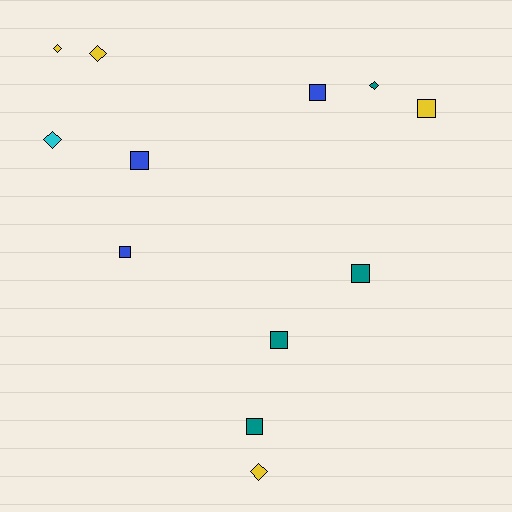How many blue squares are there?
There are 3 blue squares.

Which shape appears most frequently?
Square, with 7 objects.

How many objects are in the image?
There are 12 objects.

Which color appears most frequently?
Teal, with 4 objects.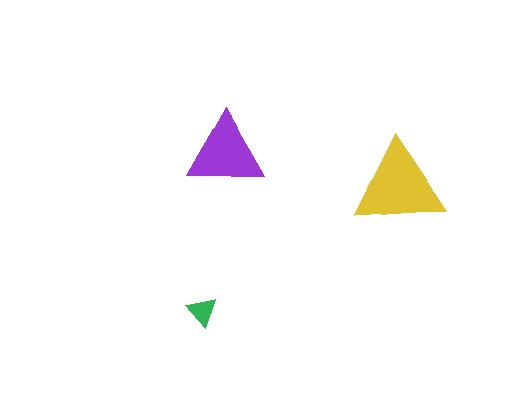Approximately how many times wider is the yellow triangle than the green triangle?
About 3 times wider.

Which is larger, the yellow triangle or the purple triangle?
The yellow one.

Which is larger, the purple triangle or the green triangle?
The purple one.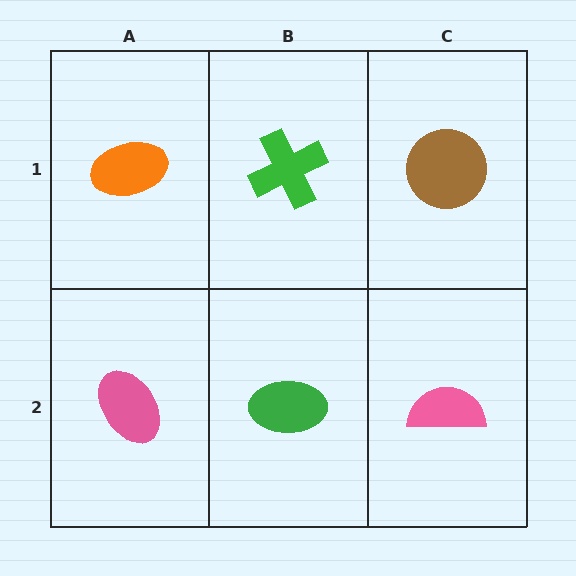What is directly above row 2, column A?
An orange ellipse.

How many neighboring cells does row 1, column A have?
2.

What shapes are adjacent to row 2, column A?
An orange ellipse (row 1, column A), a green ellipse (row 2, column B).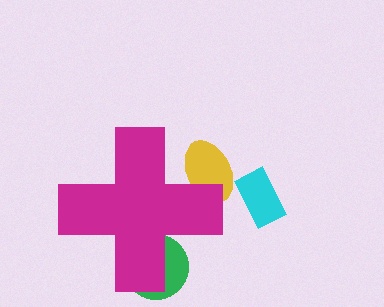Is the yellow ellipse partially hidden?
Yes, the yellow ellipse is partially hidden behind the magenta cross.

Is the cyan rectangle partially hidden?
No, the cyan rectangle is fully visible.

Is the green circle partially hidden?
Yes, the green circle is partially hidden behind the magenta cross.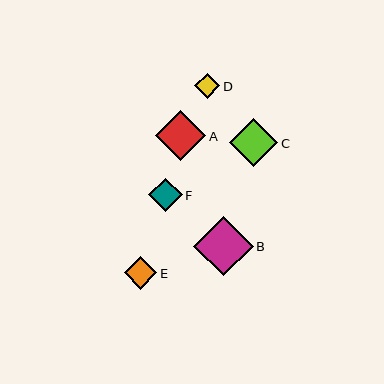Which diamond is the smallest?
Diamond D is the smallest with a size of approximately 26 pixels.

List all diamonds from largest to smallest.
From largest to smallest: B, A, C, F, E, D.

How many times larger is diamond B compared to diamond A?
Diamond B is approximately 1.2 times the size of diamond A.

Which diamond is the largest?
Diamond B is the largest with a size of approximately 60 pixels.